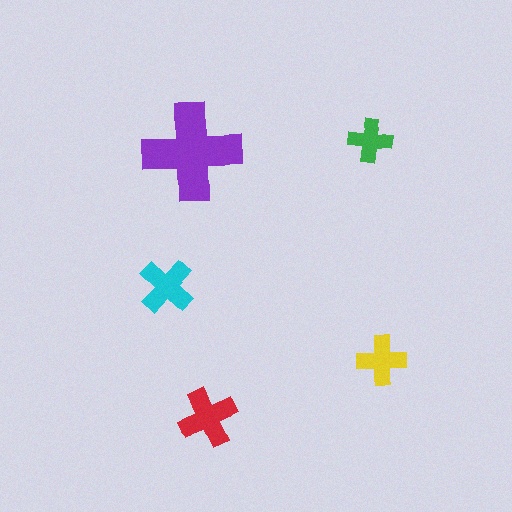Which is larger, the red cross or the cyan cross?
The red one.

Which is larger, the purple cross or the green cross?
The purple one.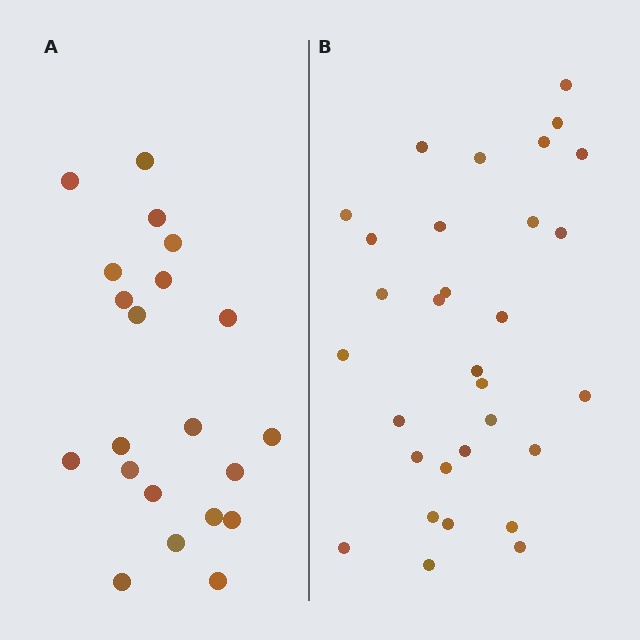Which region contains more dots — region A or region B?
Region B (the right region) has more dots.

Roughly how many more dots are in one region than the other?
Region B has roughly 10 or so more dots than region A.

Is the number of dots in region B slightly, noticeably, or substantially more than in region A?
Region B has substantially more. The ratio is roughly 1.5 to 1.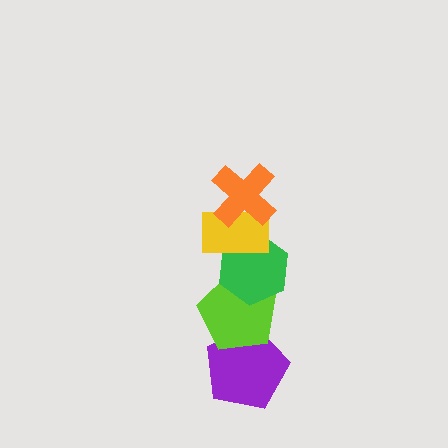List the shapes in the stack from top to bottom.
From top to bottom: the orange cross, the yellow rectangle, the green hexagon, the lime pentagon, the purple pentagon.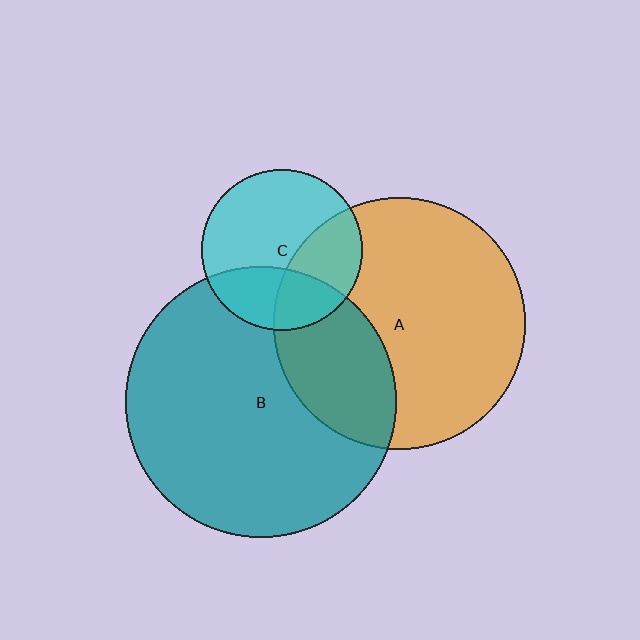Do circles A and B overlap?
Yes.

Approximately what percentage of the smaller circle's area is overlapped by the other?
Approximately 30%.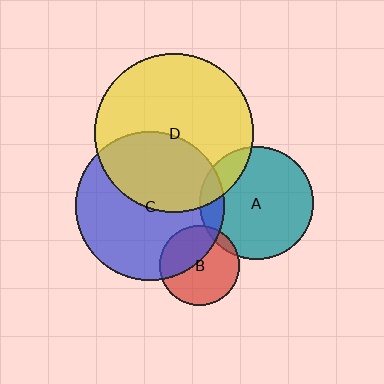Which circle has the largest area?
Circle D (yellow).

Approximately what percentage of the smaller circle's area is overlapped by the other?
Approximately 40%.